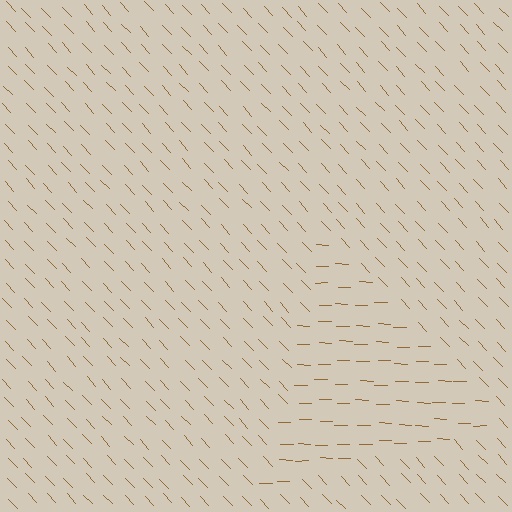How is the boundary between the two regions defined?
The boundary is defined purely by a change in line orientation (approximately 45 degrees difference). All lines are the same color and thickness.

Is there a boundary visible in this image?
Yes, there is a texture boundary formed by a change in line orientation.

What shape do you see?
I see a triangle.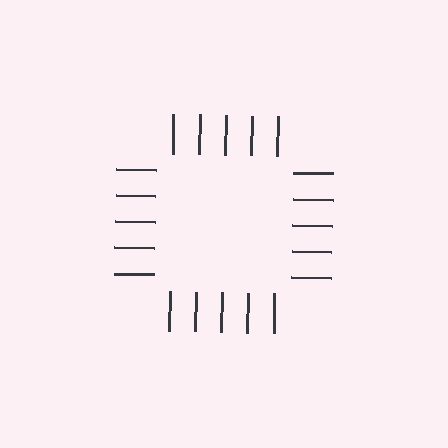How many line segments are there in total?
20 — 5 along each of the 4 edges.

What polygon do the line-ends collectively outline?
An illusory square — the line segments terminate on its edges but no continuous stroke is drawn.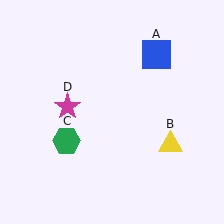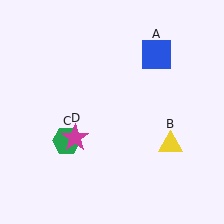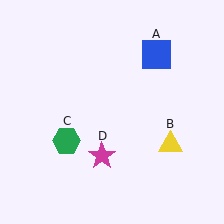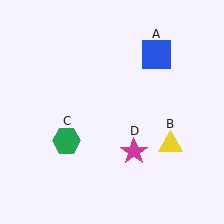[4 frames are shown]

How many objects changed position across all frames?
1 object changed position: magenta star (object D).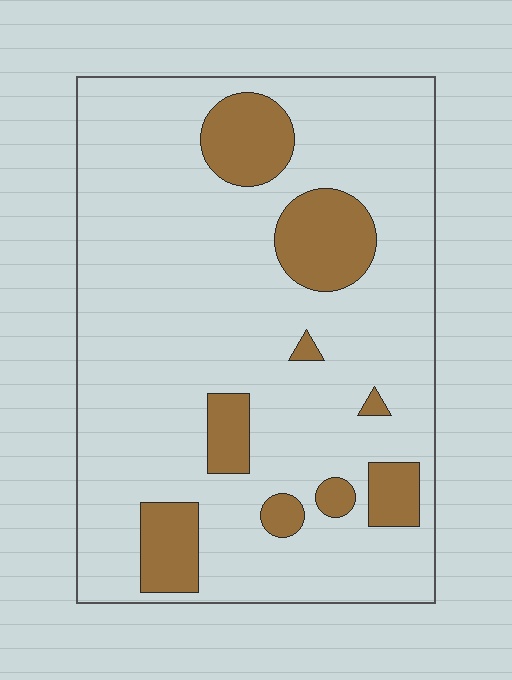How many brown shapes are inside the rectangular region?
9.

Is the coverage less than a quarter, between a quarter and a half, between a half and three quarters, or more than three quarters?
Less than a quarter.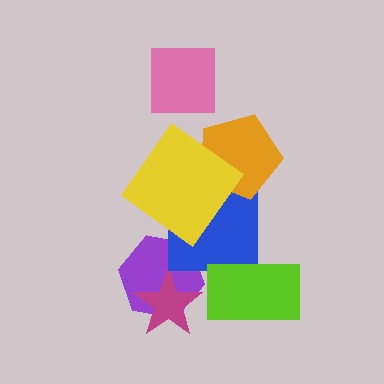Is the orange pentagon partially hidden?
Yes, it is partially covered by another shape.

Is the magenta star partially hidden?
No, no other shape covers it.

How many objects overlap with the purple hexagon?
2 objects overlap with the purple hexagon.